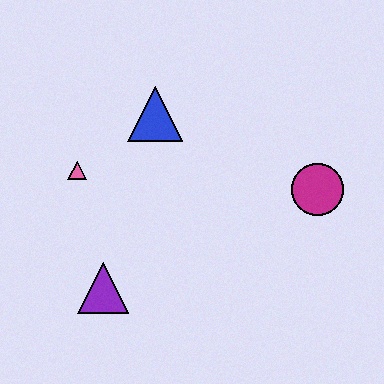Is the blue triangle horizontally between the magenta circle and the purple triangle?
Yes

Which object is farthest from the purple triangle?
The magenta circle is farthest from the purple triangle.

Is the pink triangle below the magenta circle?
No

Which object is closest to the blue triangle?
The pink triangle is closest to the blue triangle.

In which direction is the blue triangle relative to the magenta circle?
The blue triangle is to the left of the magenta circle.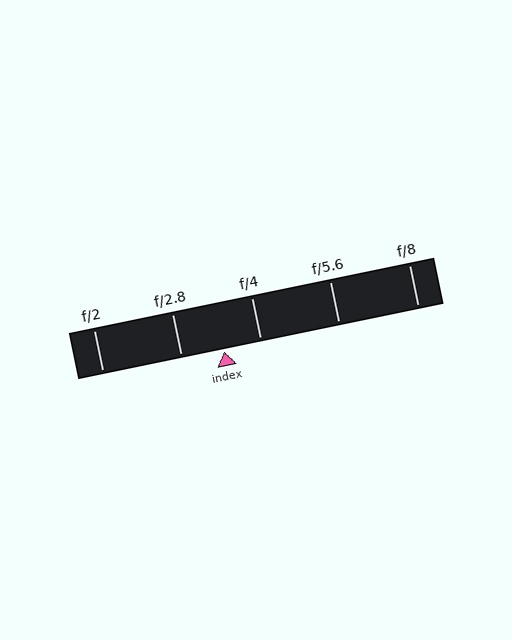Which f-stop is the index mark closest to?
The index mark is closest to f/4.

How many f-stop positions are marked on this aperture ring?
There are 5 f-stop positions marked.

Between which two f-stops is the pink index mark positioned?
The index mark is between f/2.8 and f/4.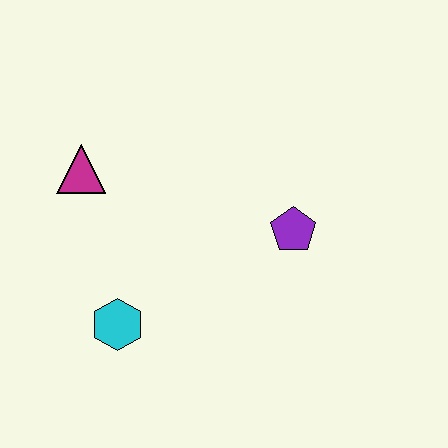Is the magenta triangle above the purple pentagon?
Yes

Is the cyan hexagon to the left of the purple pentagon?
Yes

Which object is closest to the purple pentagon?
The cyan hexagon is closest to the purple pentagon.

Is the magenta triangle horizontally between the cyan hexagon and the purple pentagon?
No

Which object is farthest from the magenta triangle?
The purple pentagon is farthest from the magenta triangle.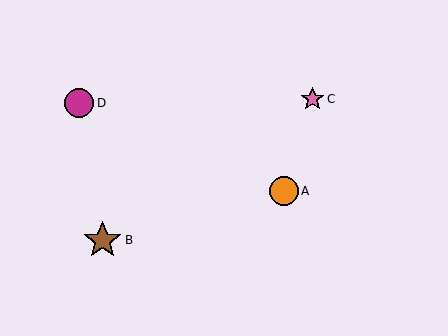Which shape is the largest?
The brown star (labeled B) is the largest.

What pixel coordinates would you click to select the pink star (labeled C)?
Click at (313, 99) to select the pink star C.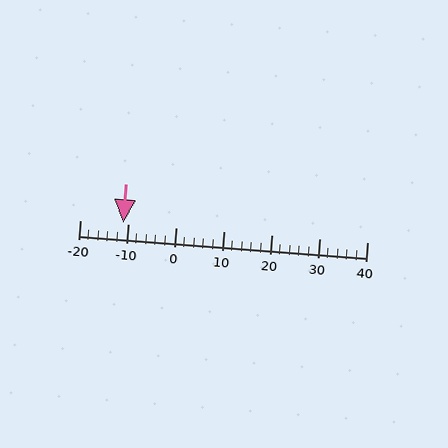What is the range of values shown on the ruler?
The ruler shows values from -20 to 40.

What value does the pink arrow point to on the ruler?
The pink arrow points to approximately -11.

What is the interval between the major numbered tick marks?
The major tick marks are spaced 10 units apart.